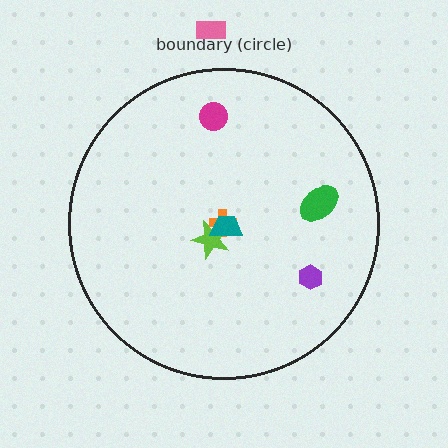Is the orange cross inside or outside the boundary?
Inside.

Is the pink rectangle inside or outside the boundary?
Outside.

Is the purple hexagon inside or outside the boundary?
Inside.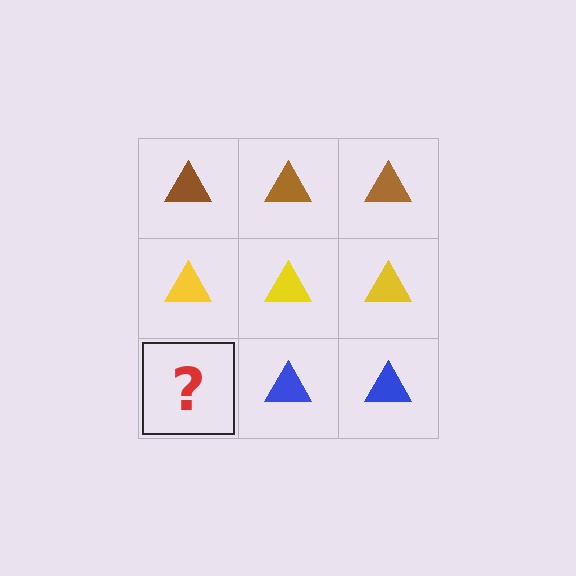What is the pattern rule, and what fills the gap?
The rule is that each row has a consistent color. The gap should be filled with a blue triangle.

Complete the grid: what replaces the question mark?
The question mark should be replaced with a blue triangle.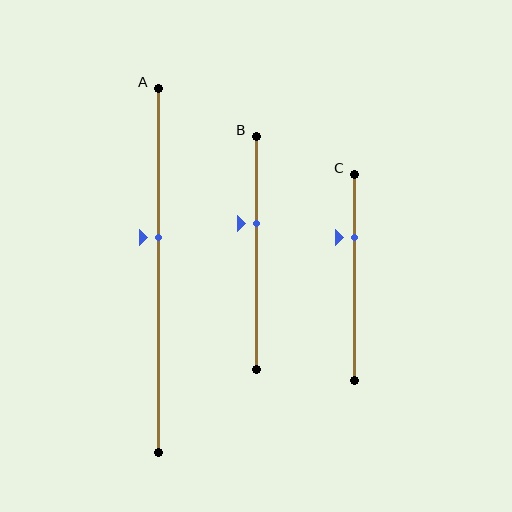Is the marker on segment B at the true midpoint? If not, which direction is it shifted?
No, the marker on segment B is shifted upward by about 13% of the segment length.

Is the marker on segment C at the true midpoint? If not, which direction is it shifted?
No, the marker on segment C is shifted upward by about 19% of the segment length.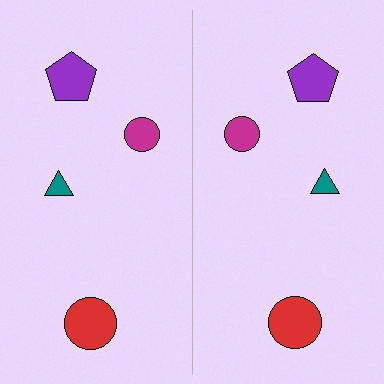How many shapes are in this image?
There are 8 shapes in this image.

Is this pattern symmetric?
Yes, this pattern has bilateral (reflection) symmetry.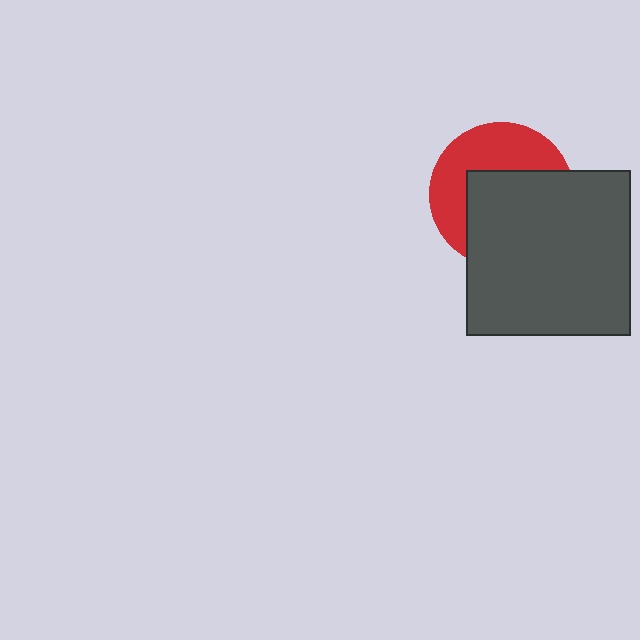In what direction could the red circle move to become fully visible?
The red circle could move toward the upper-left. That would shift it out from behind the dark gray square entirely.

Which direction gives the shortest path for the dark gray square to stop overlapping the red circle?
Moving toward the lower-right gives the shortest separation.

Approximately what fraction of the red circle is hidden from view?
Roughly 56% of the red circle is hidden behind the dark gray square.